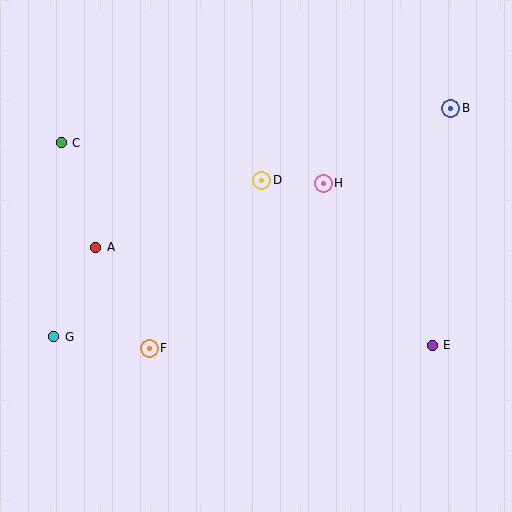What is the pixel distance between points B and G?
The distance between B and G is 458 pixels.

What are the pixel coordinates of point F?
Point F is at (149, 348).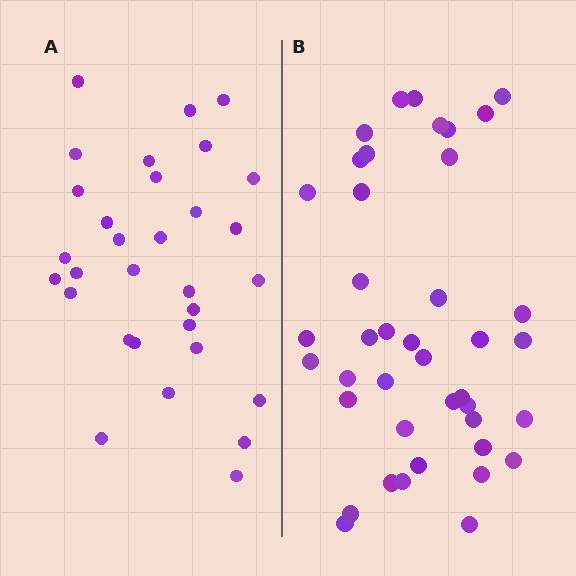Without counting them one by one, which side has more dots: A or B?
Region B (the right region) has more dots.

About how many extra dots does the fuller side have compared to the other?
Region B has roughly 10 or so more dots than region A.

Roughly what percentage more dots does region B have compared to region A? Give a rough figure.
About 30% more.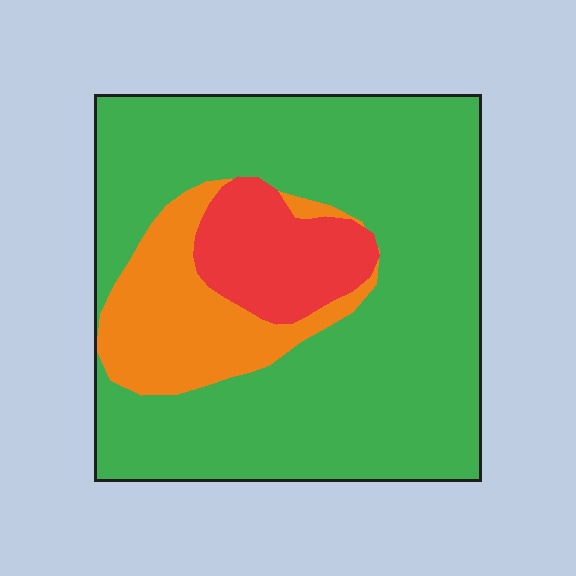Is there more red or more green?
Green.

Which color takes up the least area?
Red, at roughly 10%.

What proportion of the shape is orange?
Orange takes up about one sixth (1/6) of the shape.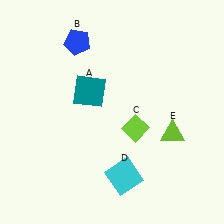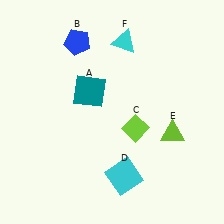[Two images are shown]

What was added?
A cyan triangle (F) was added in Image 2.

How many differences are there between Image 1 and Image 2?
There is 1 difference between the two images.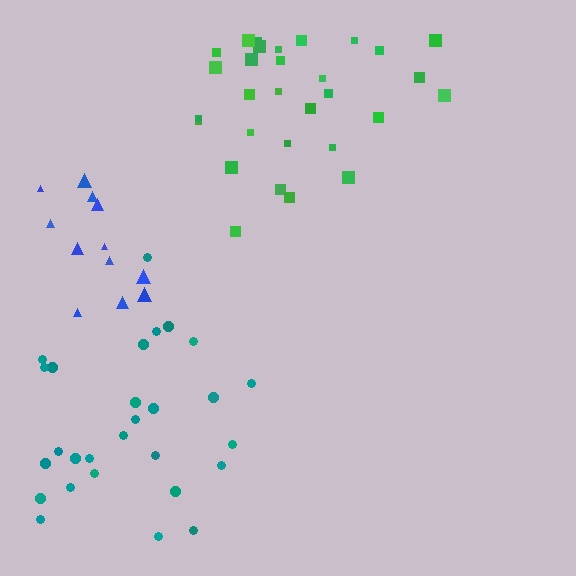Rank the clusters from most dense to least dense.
green, blue, teal.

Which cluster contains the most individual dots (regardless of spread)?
Green (30).